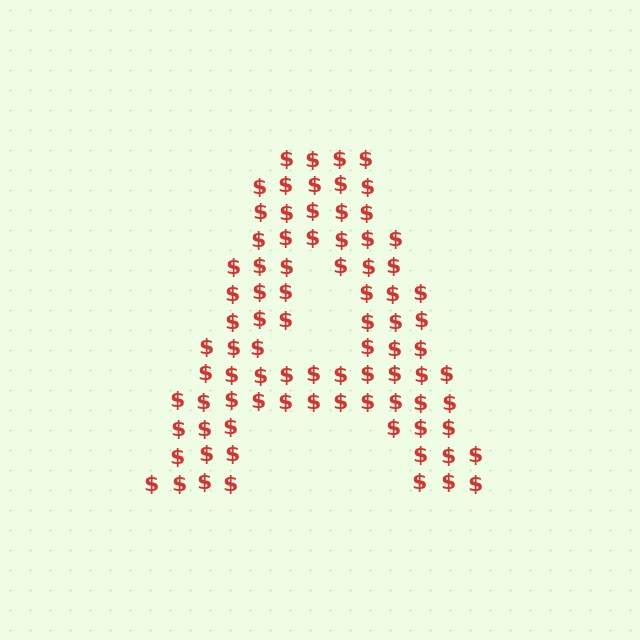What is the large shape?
The large shape is the letter A.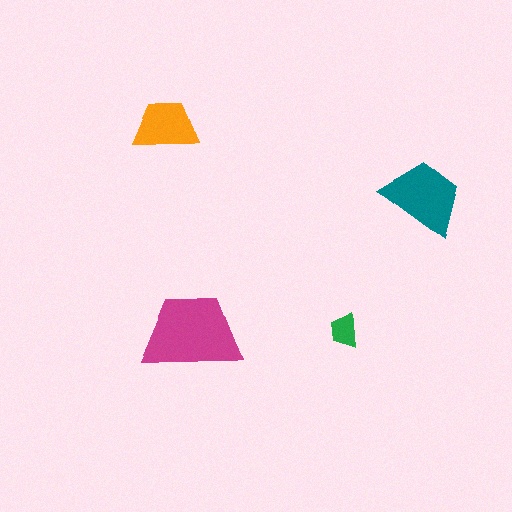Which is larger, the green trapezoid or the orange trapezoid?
The orange one.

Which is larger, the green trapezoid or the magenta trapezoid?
The magenta one.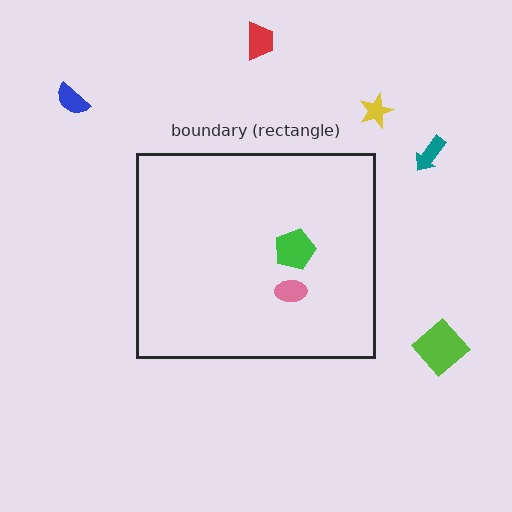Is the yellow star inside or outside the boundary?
Outside.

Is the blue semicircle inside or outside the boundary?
Outside.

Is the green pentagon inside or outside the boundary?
Inside.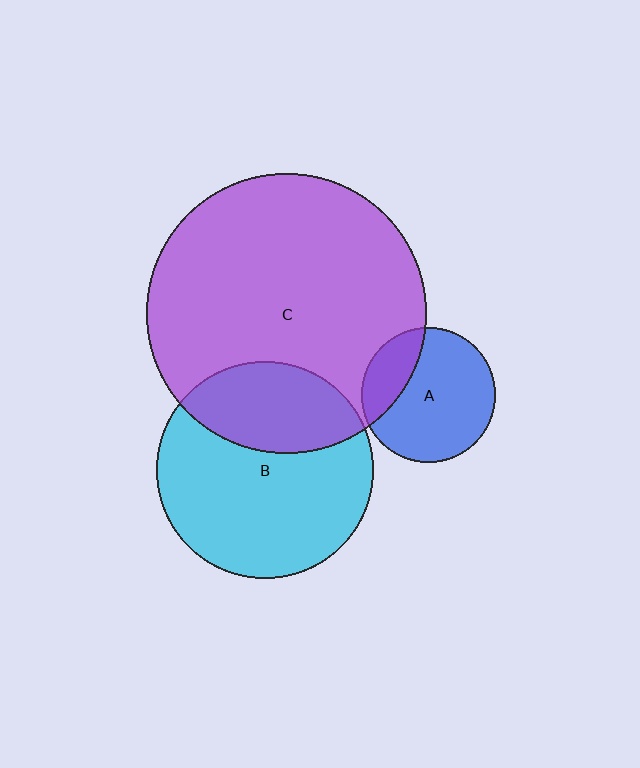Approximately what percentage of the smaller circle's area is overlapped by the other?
Approximately 25%.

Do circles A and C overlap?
Yes.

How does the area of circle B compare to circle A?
Approximately 2.6 times.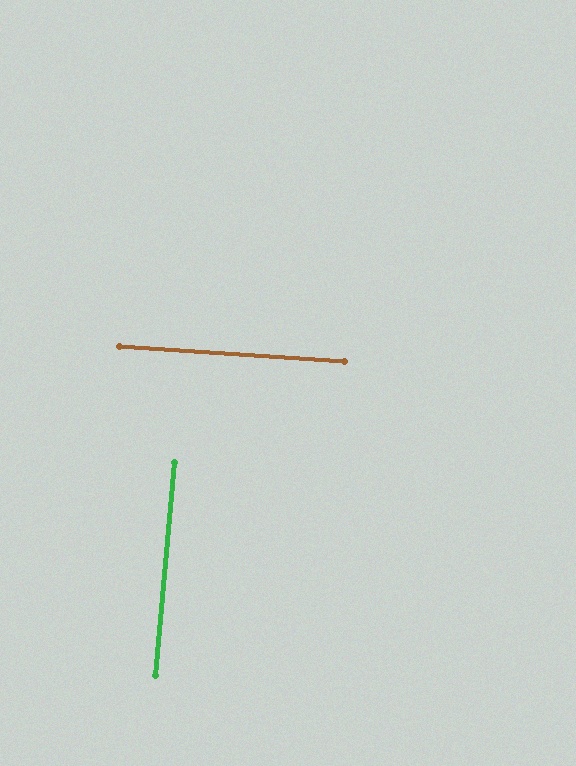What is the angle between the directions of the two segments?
Approximately 89 degrees.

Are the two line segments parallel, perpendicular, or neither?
Perpendicular — they meet at approximately 89°.